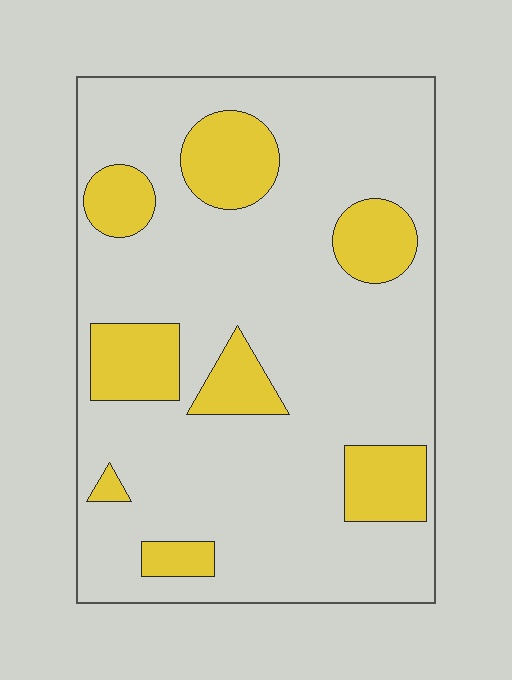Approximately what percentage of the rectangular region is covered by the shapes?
Approximately 20%.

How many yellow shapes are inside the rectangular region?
8.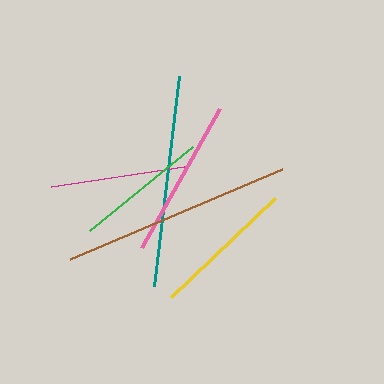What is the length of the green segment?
The green segment is approximately 133 pixels long.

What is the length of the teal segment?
The teal segment is approximately 212 pixels long.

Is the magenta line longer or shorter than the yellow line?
The yellow line is longer than the magenta line.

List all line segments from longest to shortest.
From longest to shortest: brown, teal, pink, yellow, magenta, green.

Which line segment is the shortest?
The green line is the shortest at approximately 133 pixels.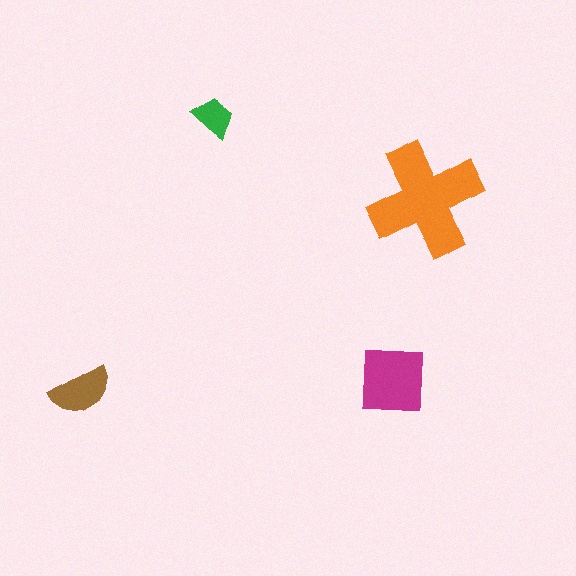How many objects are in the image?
There are 4 objects in the image.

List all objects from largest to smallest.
The orange cross, the magenta square, the brown semicircle, the green trapezoid.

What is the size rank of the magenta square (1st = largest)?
2nd.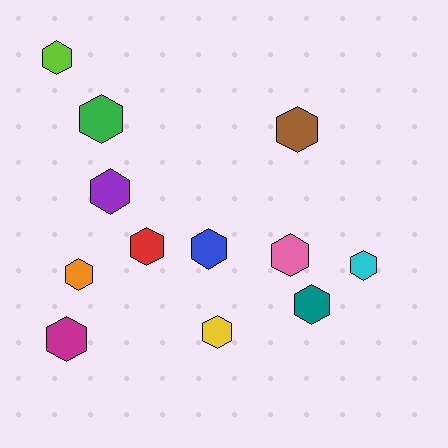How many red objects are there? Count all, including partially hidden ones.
There is 1 red object.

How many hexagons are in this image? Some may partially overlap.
There are 12 hexagons.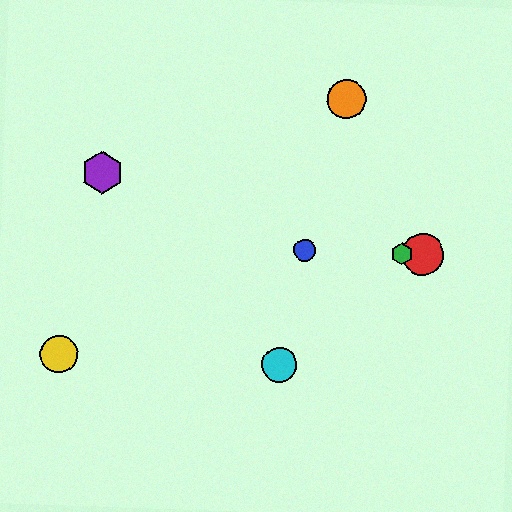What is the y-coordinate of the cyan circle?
The cyan circle is at y≈365.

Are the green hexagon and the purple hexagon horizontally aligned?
No, the green hexagon is at y≈254 and the purple hexagon is at y≈172.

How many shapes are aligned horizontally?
3 shapes (the red circle, the blue circle, the green hexagon) are aligned horizontally.